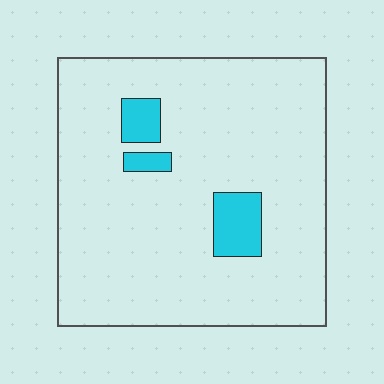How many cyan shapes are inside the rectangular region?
3.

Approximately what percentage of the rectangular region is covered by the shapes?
Approximately 10%.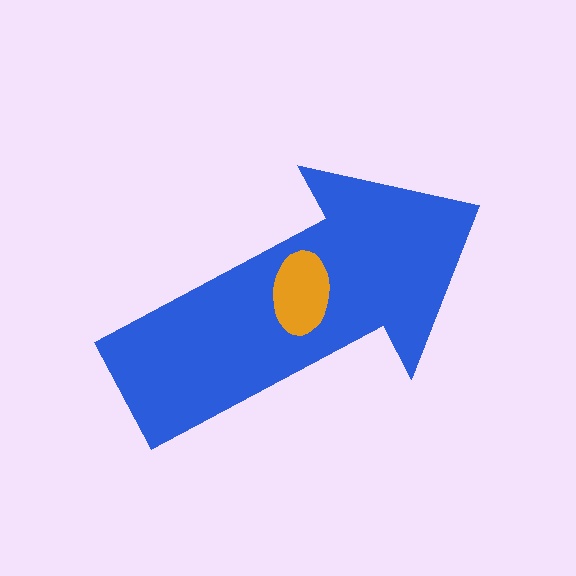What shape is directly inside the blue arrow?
The orange ellipse.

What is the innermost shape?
The orange ellipse.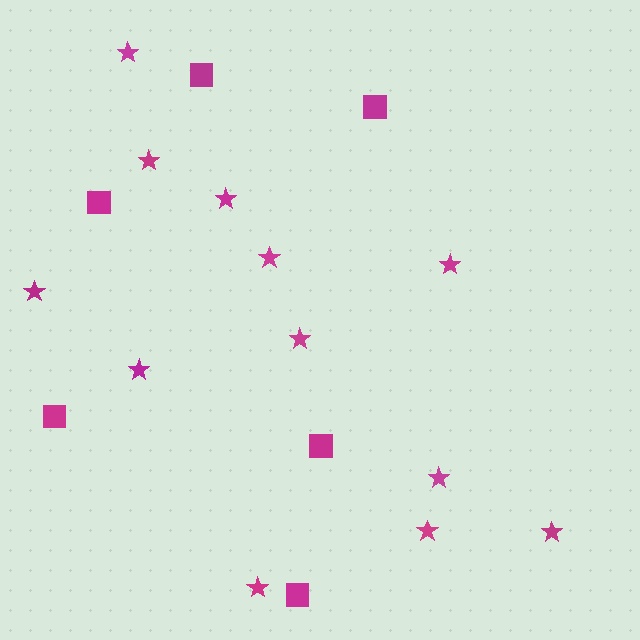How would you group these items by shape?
There are 2 groups: one group of stars (12) and one group of squares (6).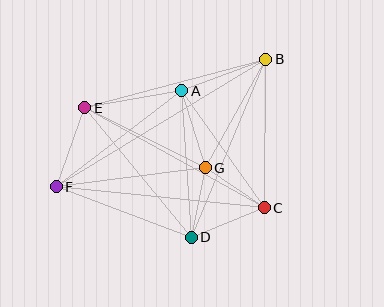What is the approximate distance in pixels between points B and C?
The distance between B and C is approximately 148 pixels.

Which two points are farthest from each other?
Points B and F are farthest from each other.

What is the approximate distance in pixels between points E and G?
The distance between E and G is approximately 135 pixels.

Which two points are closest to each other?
Points D and G are closest to each other.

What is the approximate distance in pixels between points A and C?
The distance between A and C is approximately 143 pixels.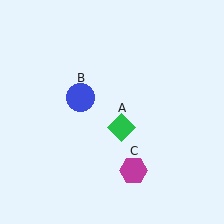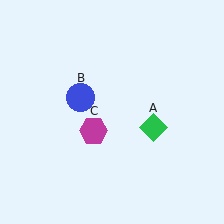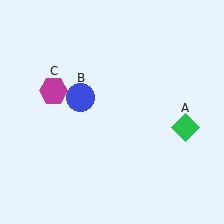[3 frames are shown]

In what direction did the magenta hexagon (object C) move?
The magenta hexagon (object C) moved up and to the left.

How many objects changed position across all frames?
2 objects changed position: green diamond (object A), magenta hexagon (object C).